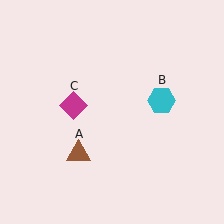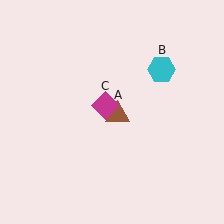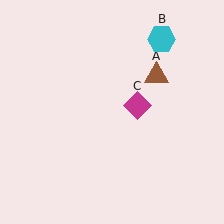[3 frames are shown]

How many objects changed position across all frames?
3 objects changed position: brown triangle (object A), cyan hexagon (object B), magenta diamond (object C).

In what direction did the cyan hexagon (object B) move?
The cyan hexagon (object B) moved up.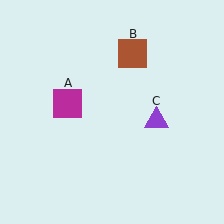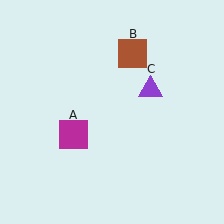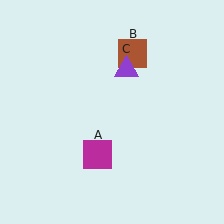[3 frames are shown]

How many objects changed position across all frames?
2 objects changed position: magenta square (object A), purple triangle (object C).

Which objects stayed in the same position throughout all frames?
Brown square (object B) remained stationary.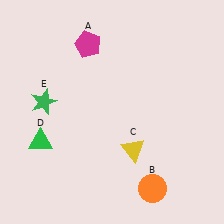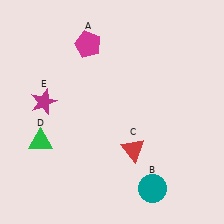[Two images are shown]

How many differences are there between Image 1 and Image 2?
There are 3 differences between the two images.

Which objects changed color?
B changed from orange to teal. C changed from yellow to red. E changed from green to magenta.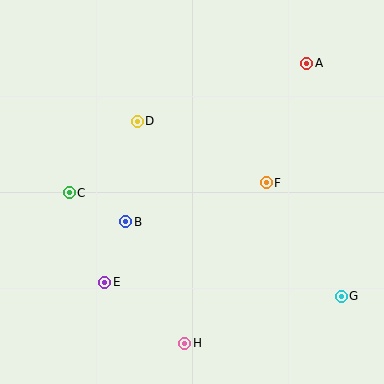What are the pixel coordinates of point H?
Point H is at (185, 344).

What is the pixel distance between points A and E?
The distance between A and E is 298 pixels.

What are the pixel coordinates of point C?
Point C is at (69, 193).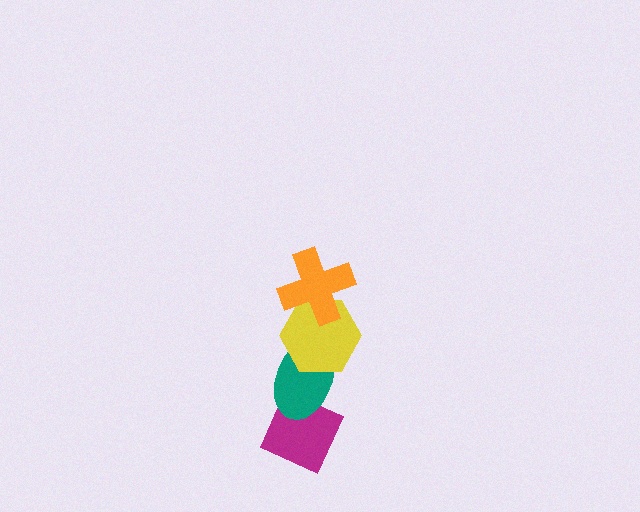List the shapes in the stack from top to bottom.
From top to bottom: the orange cross, the yellow hexagon, the teal ellipse, the magenta diamond.